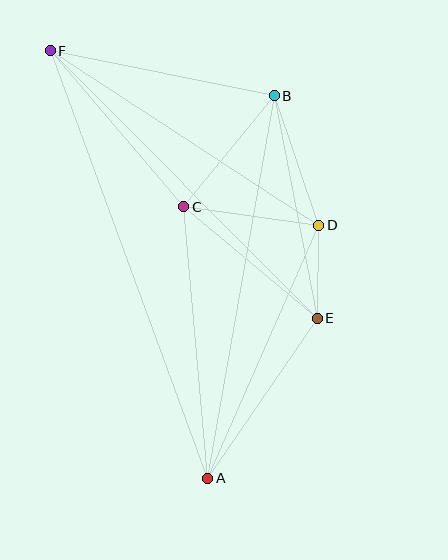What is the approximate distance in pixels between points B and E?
The distance between B and E is approximately 227 pixels.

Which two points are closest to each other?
Points D and E are closest to each other.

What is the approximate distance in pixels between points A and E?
The distance between A and E is approximately 194 pixels.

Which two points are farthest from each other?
Points A and F are farthest from each other.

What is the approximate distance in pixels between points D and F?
The distance between D and F is approximately 320 pixels.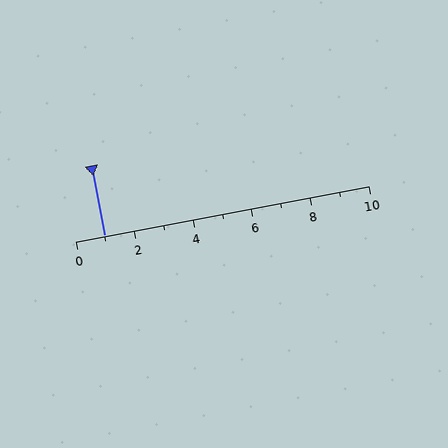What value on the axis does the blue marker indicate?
The marker indicates approximately 1.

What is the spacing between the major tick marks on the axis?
The major ticks are spaced 2 apart.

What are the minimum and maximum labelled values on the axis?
The axis runs from 0 to 10.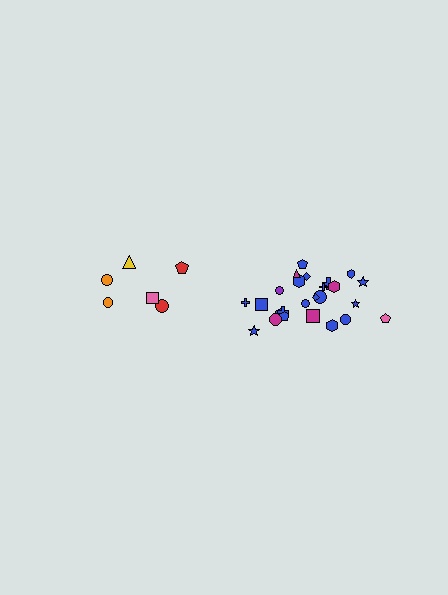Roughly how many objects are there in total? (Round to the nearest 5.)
Roughly 30 objects in total.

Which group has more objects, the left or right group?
The right group.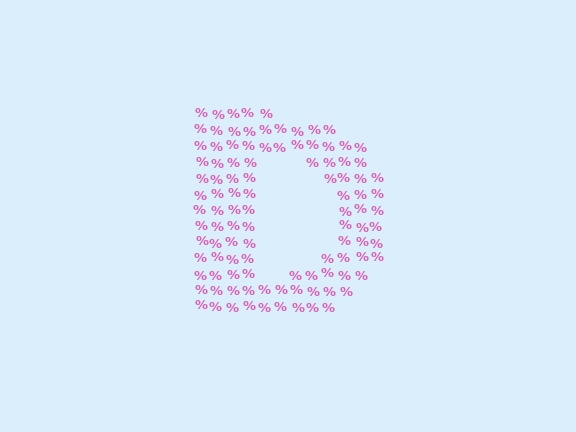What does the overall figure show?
The overall figure shows the letter D.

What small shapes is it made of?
It is made of small percent signs.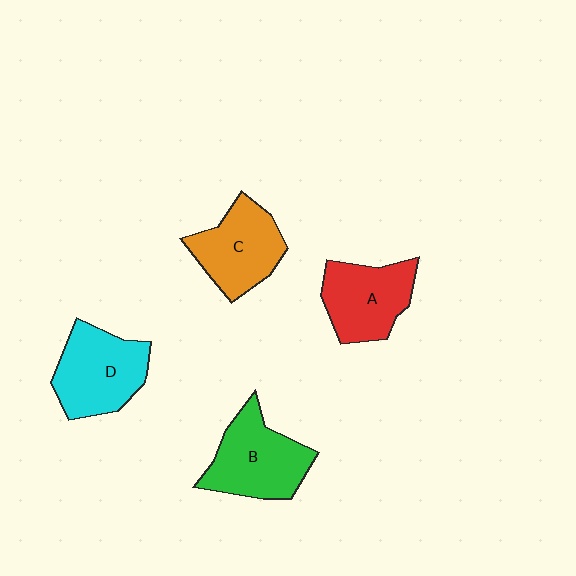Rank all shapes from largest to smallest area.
From largest to smallest: B (green), D (cyan), C (orange), A (red).